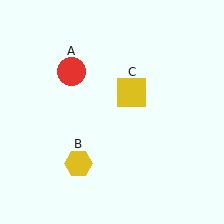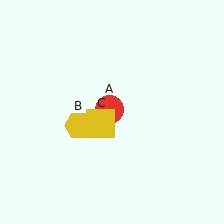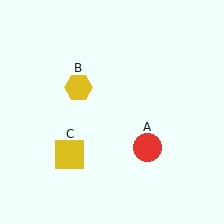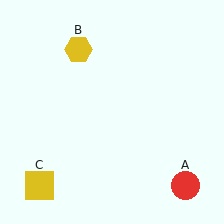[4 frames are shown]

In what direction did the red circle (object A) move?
The red circle (object A) moved down and to the right.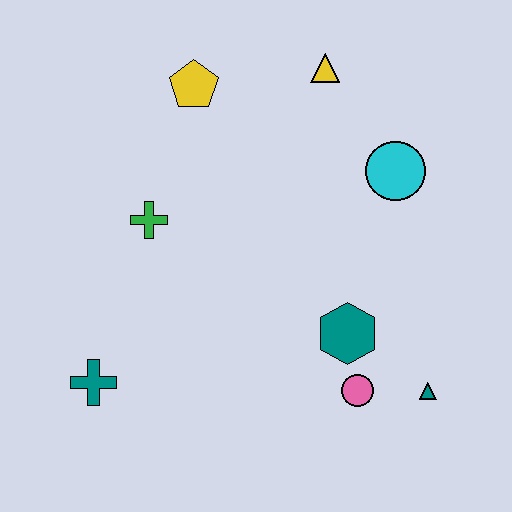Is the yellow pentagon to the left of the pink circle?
Yes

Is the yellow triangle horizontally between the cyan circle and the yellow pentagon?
Yes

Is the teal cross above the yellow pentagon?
No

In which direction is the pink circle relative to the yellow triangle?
The pink circle is below the yellow triangle.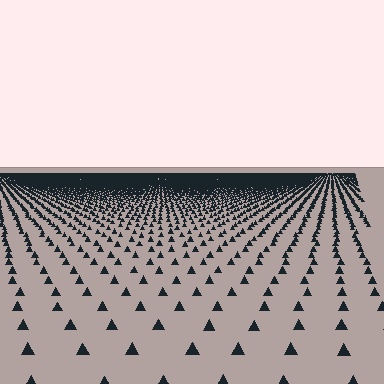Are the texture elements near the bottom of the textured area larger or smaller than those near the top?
Larger. Near the bottom, elements are closer to the viewer and appear at a bigger on-screen size.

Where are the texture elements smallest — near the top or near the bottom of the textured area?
Near the top.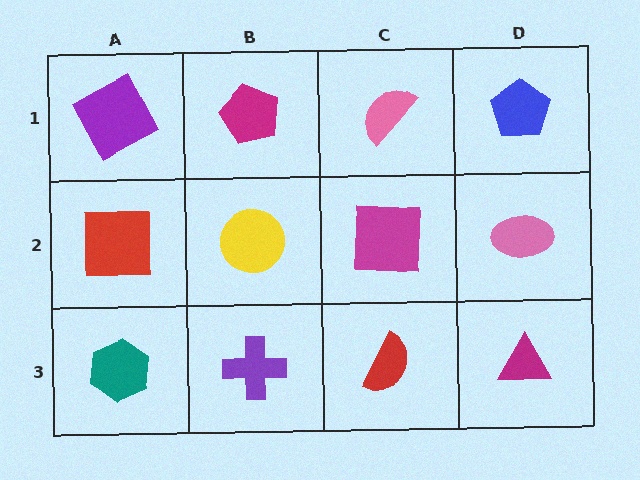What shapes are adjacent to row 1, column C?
A magenta square (row 2, column C), a magenta pentagon (row 1, column B), a blue pentagon (row 1, column D).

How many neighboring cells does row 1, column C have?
3.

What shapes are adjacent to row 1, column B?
A yellow circle (row 2, column B), a purple square (row 1, column A), a pink semicircle (row 1, column C).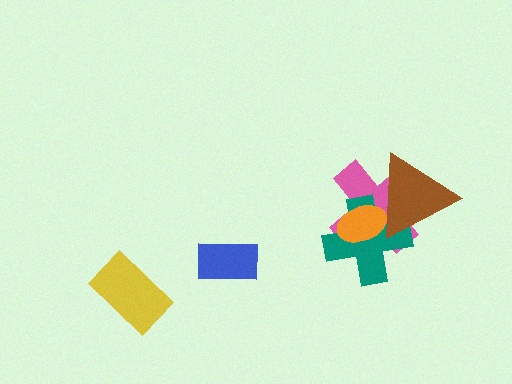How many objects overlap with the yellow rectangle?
0 objects overlap with the yellow rectangle.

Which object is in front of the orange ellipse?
The brown triangle is in front of the orange ellipse.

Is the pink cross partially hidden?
Yes, it is partially covered by another shape.